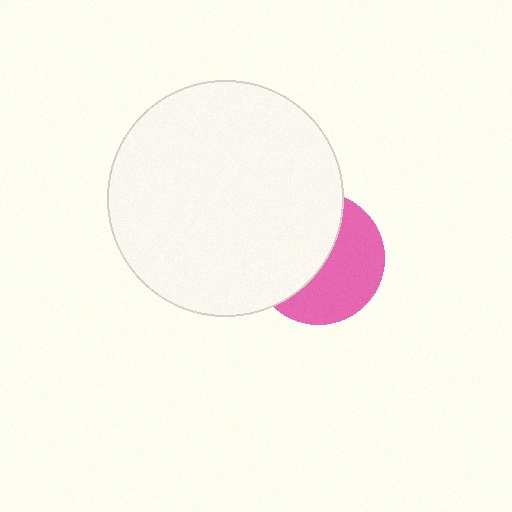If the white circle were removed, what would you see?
You would see the complete pink circle.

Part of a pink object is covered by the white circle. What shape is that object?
It is a circle.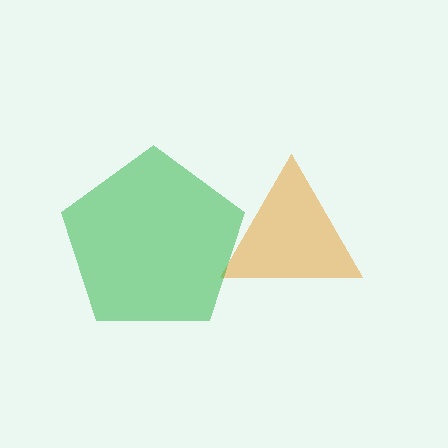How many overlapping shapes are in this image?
There are 2 overlapping shapes in the image.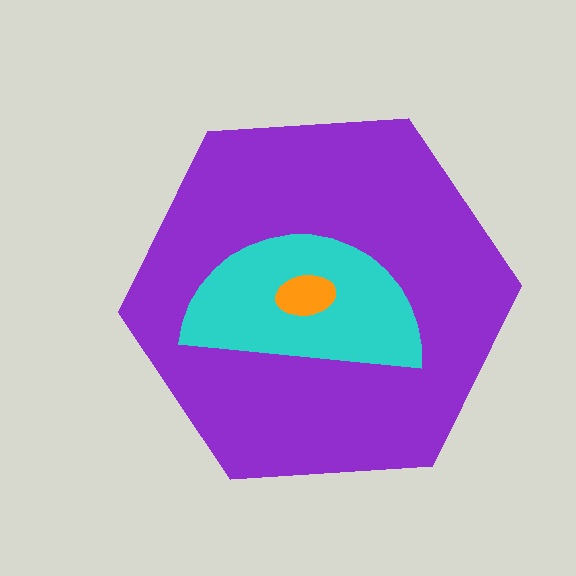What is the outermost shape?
The purple hexagon.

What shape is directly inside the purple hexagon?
The cyan semicircle.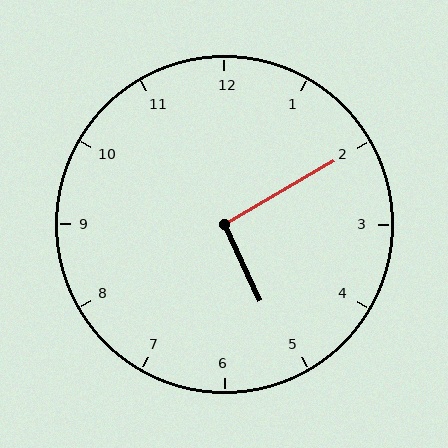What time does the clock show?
5:10.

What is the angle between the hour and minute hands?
Approximately 95 degrees.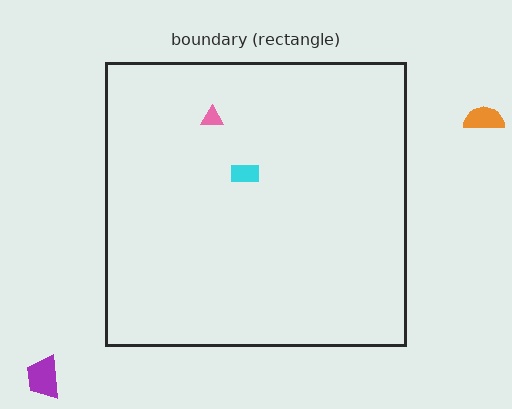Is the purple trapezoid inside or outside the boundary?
Outside.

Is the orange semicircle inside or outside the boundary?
Outside.